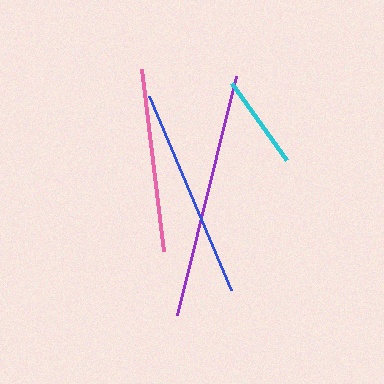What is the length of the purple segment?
The purple segment is approximately 246 pixels long.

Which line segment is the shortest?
The cyan line is the shortest at approximately 94 pixels.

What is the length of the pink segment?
The pink segment is approximately 184 pixels long.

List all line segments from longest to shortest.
From longest to shortest: purple, blue, pink, cyan.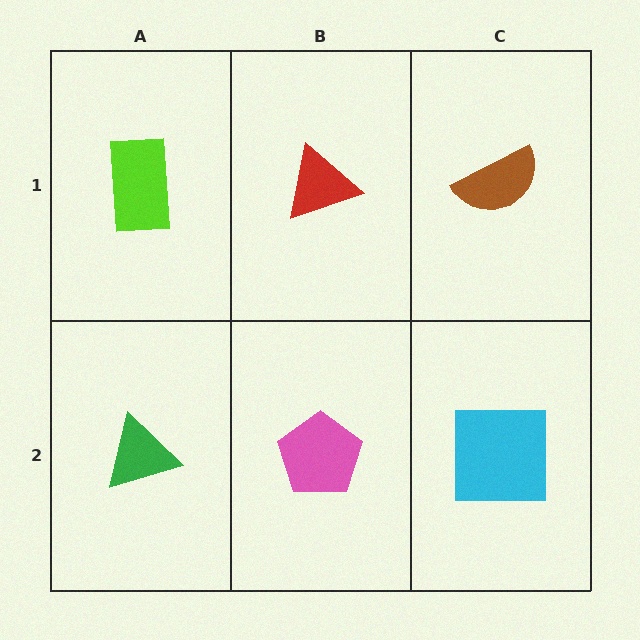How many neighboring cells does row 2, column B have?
3.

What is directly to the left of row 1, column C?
A red triangle.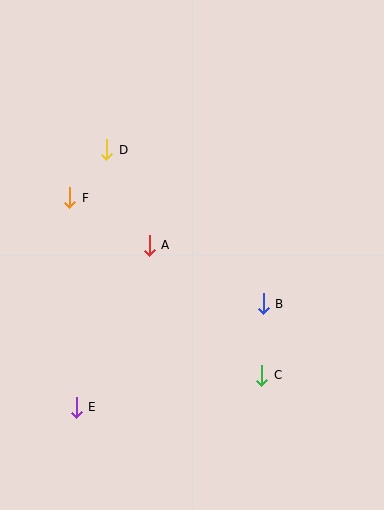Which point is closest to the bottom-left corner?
Point E is closest to the bottom-left corner.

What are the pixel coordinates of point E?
Point E is at (76, 407).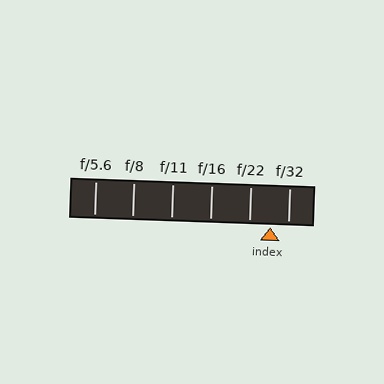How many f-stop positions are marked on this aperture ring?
There are 6 f-stop positions marked.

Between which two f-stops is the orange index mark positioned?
The index mark is between f/22 and f/32.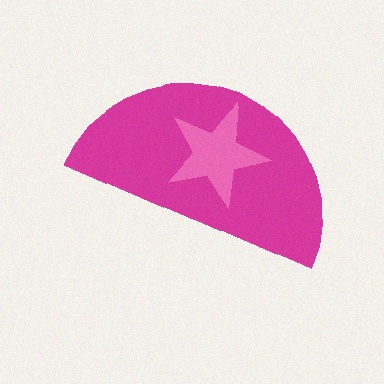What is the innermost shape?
The pink star.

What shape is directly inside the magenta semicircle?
The pink star.